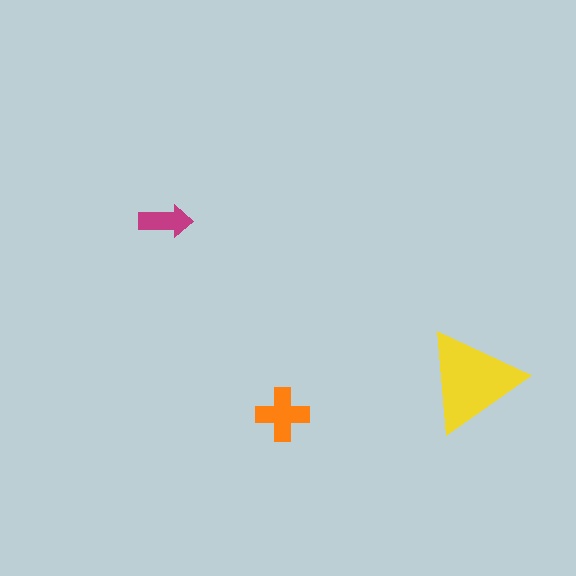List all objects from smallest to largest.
The magenta arrow, the orange cross, the yellow triangle.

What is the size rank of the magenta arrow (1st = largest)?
3rd.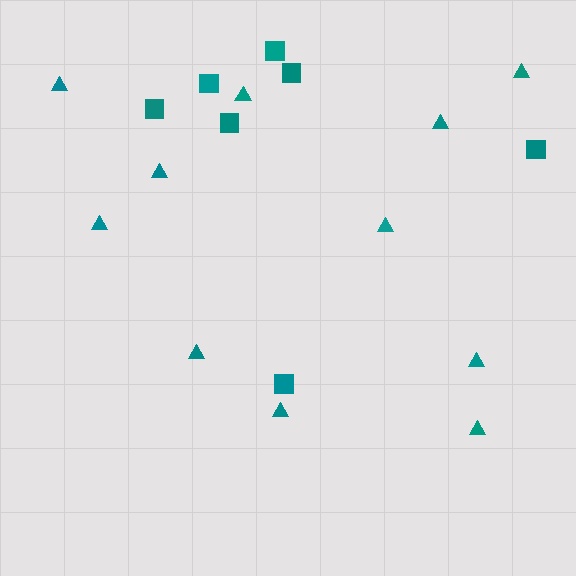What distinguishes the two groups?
There are 2 groups: one group of squares (7) and one group of triangles (11).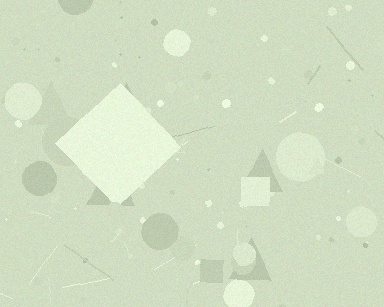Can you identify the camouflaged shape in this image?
The camouflaged shape is a diamond.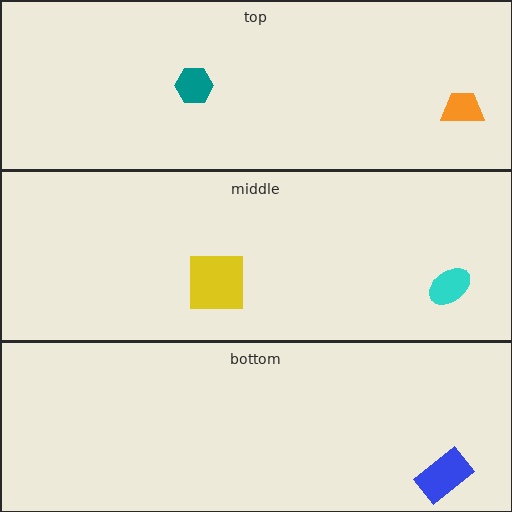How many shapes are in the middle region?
2.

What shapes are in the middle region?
The yellow square, the cyan ellipse.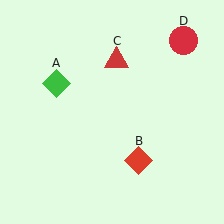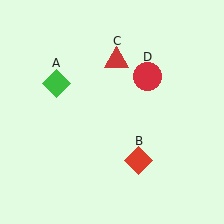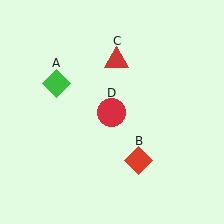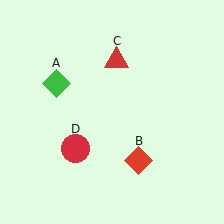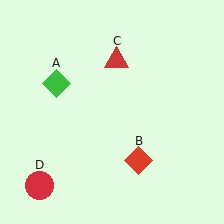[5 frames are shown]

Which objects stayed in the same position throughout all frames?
Green diamond (object A) and red diamond (object B) and red triangle (object C) remained stationary.